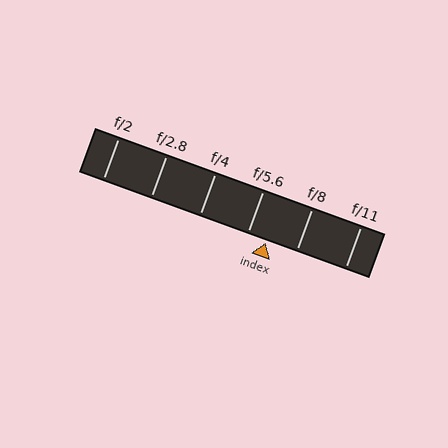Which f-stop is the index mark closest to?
The index mark is closest to f/5.6.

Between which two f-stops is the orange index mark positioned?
The index mark is between f/5.6 and f/8.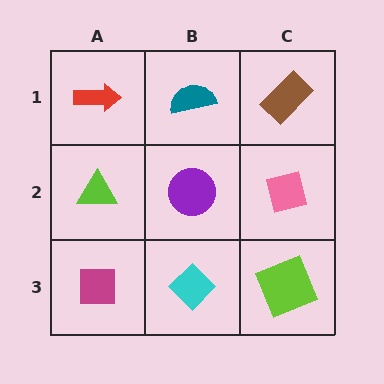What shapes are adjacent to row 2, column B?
A teal semicircle (row 1, column B), a cyan diamond (row 3, column B), a lime triangle (row 2, column A), a pink square (row 2, column C).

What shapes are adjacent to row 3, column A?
A lime triangle (row 2, column A), a cyan diamond (row 3, column B).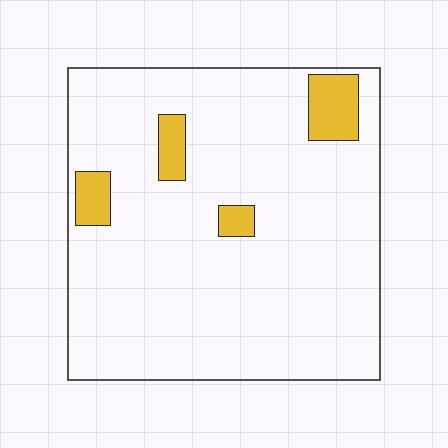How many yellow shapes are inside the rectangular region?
4.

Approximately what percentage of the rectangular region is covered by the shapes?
Approximately 10%.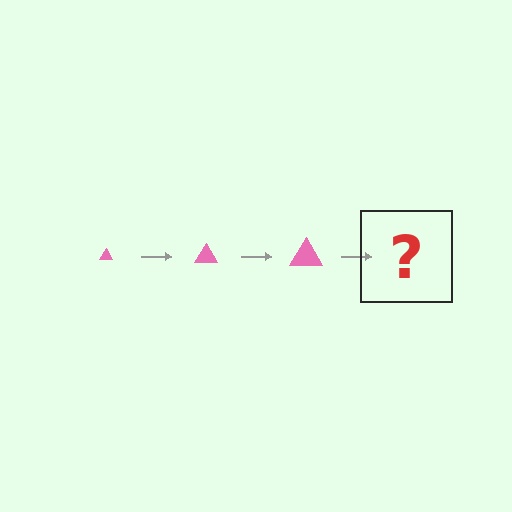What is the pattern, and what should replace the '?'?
The pattern is that the triangle gets progressively larger each step. The '?' should be a pink triangle, larger than the previous one.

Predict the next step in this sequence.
The next step is a pink triangle, larger than the previous one.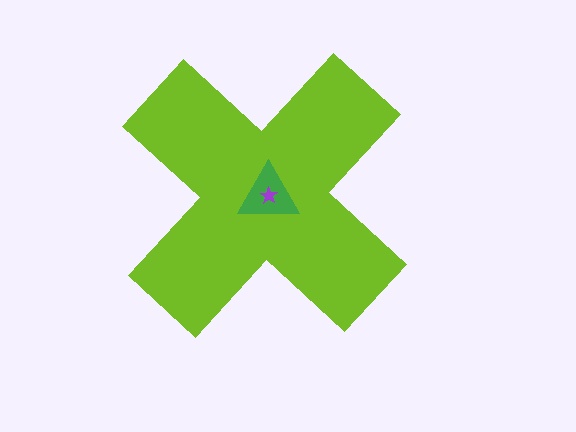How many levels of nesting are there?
3.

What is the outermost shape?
The lime cross.